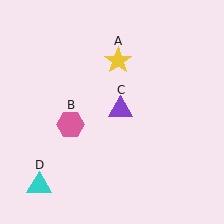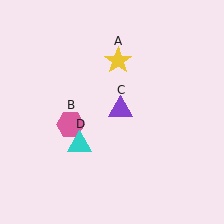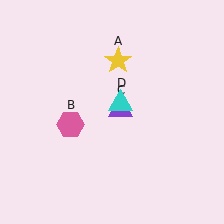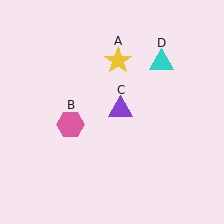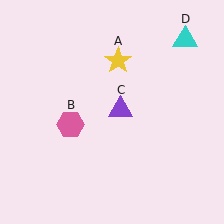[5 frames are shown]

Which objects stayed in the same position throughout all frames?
Yellow star (object A) and pink hexagon (object B) and purple triangle (object C) remained stationary.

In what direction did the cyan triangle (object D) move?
The cyan triangle (object D) moved up and to the right.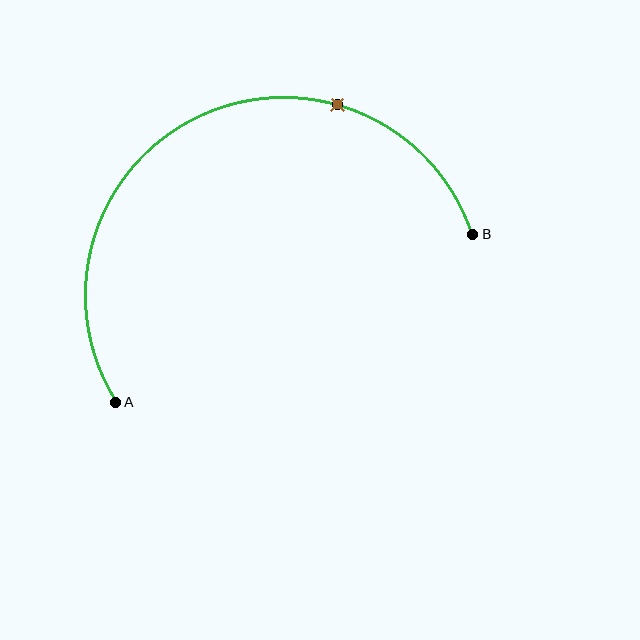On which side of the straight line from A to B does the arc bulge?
The arc bulges above the straight line connecting A and B.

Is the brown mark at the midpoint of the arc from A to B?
No. The brown mark lies on the arc but is closer to endpoint B. The arc midpoint would be at the point on the curve equidistant along the arc from both A and B.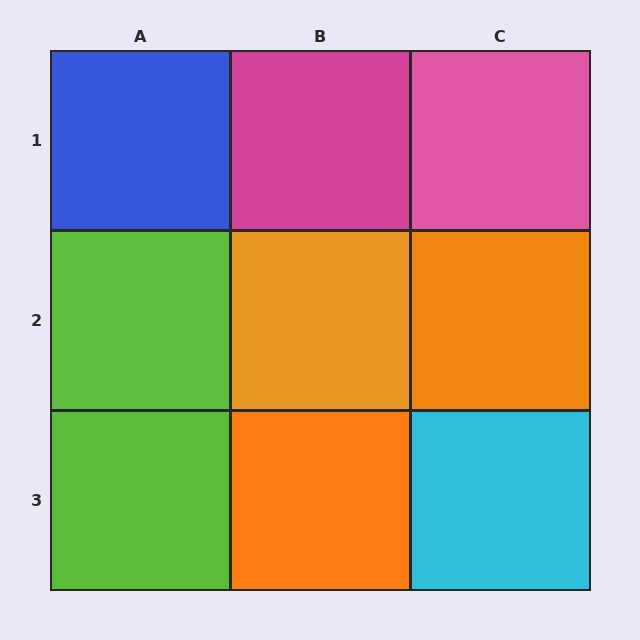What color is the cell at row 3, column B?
Orange.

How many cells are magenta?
1 cell is magenta.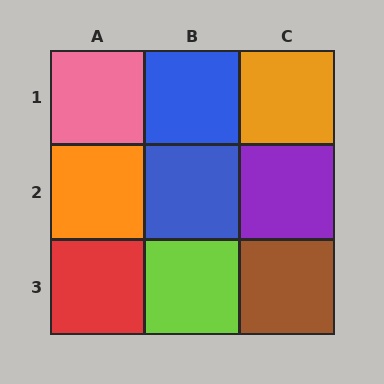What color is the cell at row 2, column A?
Orange.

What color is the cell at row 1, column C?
Orange.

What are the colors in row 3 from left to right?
Red, lime, brown.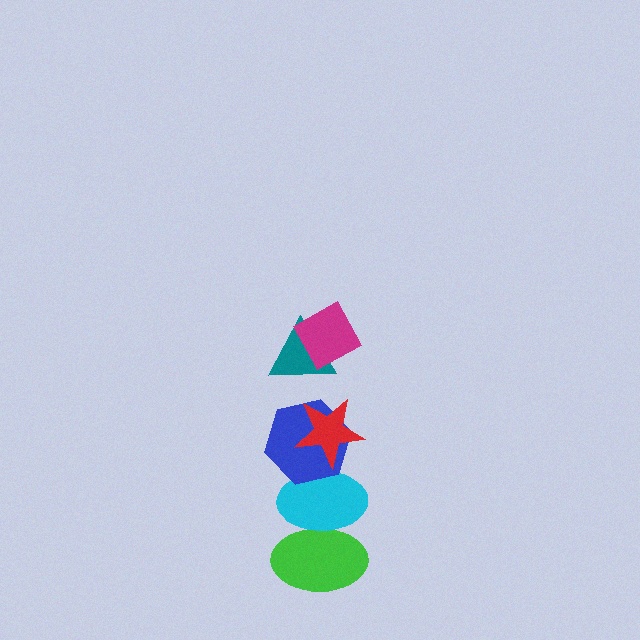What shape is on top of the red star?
The teal triangle is on top of the red star.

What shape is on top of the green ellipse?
The cyan ellipse is on top of the green ellipse.